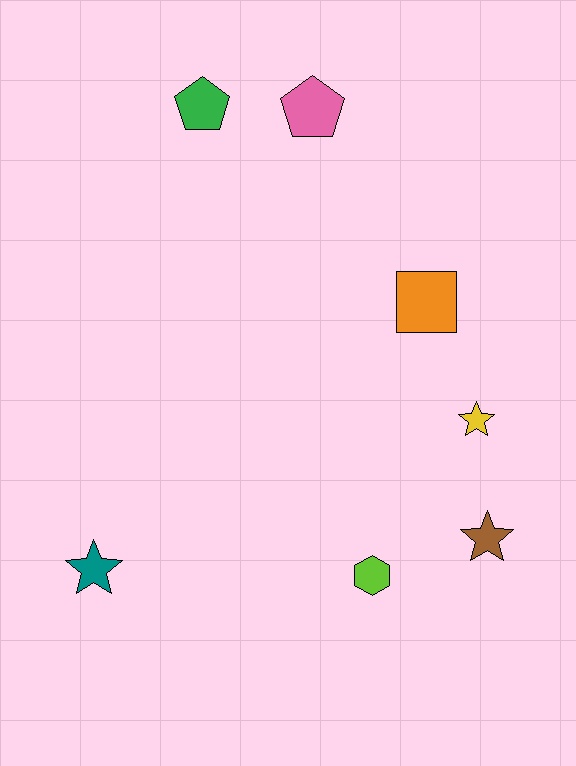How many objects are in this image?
There are 7 objects.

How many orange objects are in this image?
There is 1 orange object.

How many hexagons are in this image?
There is 1 hexagon.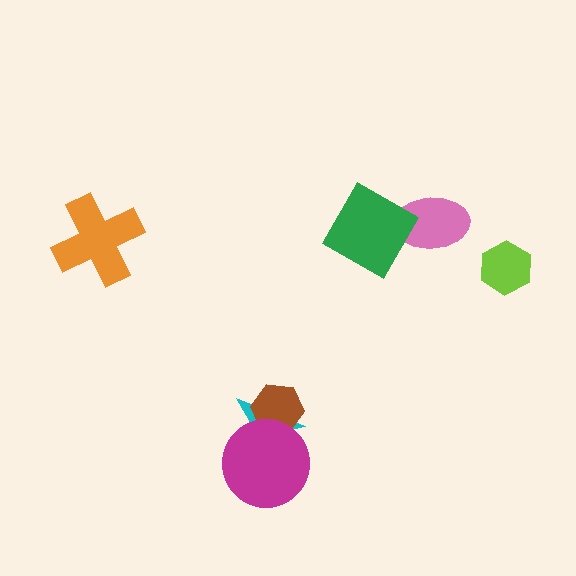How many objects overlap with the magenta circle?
2 objects overlap with the magenta circle.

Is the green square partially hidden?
No, no other shape covers it.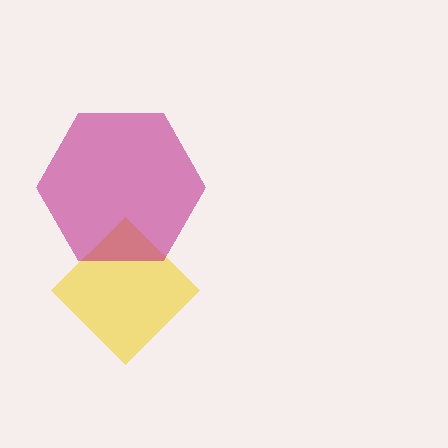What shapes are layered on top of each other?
The layered shapes are: a yellow diamond, a magenta hexagon.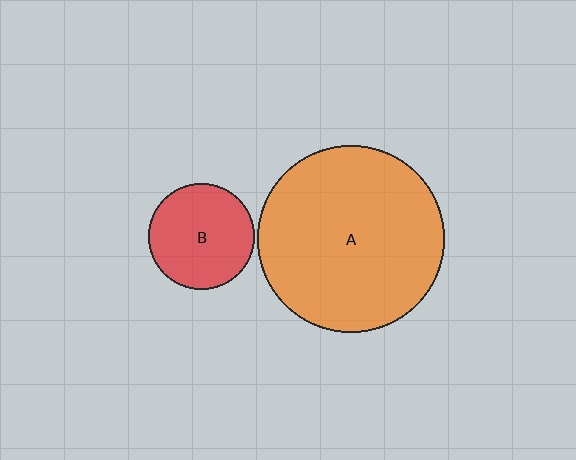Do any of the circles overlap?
No, none of the circles overlap.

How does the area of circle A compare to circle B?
Approximately 3.1 times.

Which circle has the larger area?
Circle A (orange).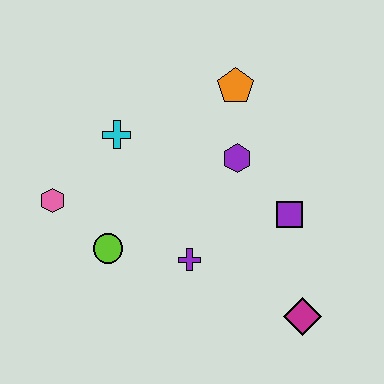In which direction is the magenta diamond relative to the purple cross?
The magenta diamond is to the right of the purple cross.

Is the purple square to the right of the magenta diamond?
No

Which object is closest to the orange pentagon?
The purple hexagon is closest to the orange pentagon.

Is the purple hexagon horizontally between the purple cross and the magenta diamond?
Yes